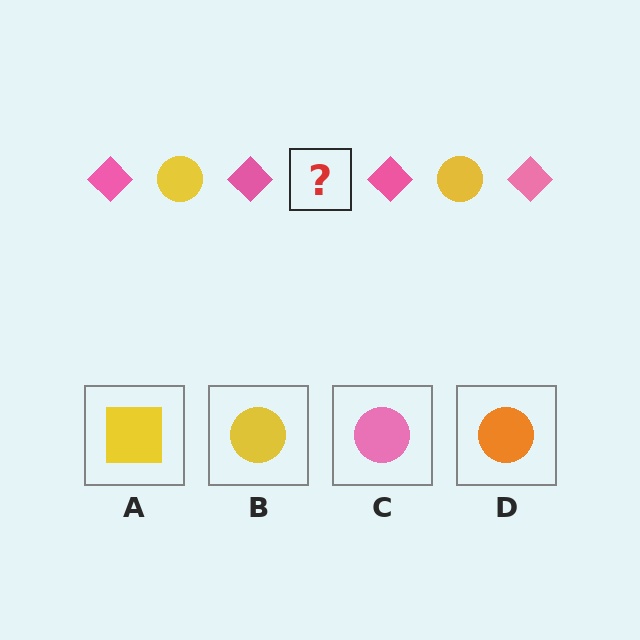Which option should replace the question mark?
Option B.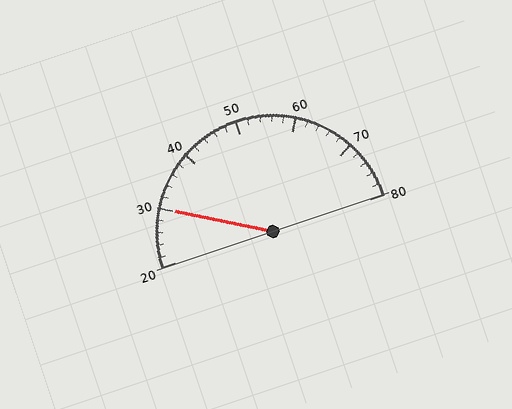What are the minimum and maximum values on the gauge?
The gauge ranges from 20 to 80.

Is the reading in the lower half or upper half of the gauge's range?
The reading is in the lower half of the range (20 to 80).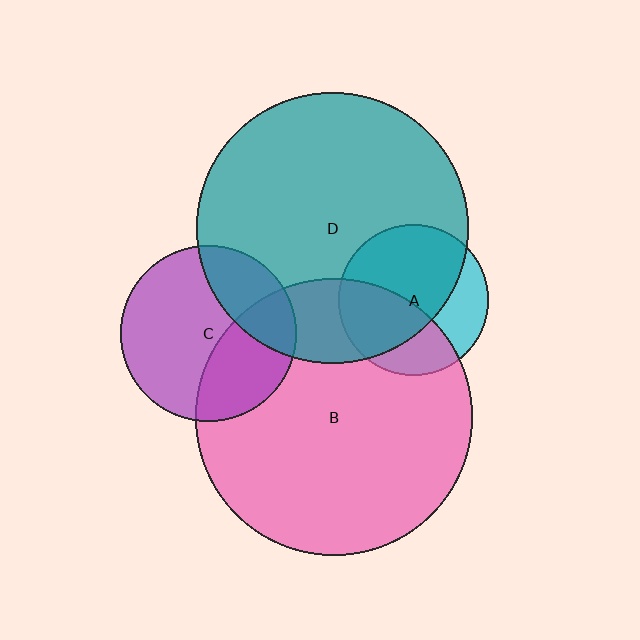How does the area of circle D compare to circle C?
Approximately 2.4 times.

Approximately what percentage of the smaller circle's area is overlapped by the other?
Approximately 35%.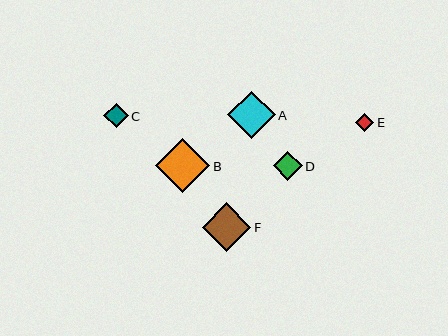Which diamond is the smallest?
Diamond E is the smallest with a size of approximately 18 pixels.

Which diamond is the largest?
Diamond B is the largest with a size of approximately 54 pixels.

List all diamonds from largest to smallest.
From largest to smallest: B, F, A, D, C, E.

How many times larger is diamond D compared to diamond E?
Diamond D is approximately 1.6 times the size of diamond E.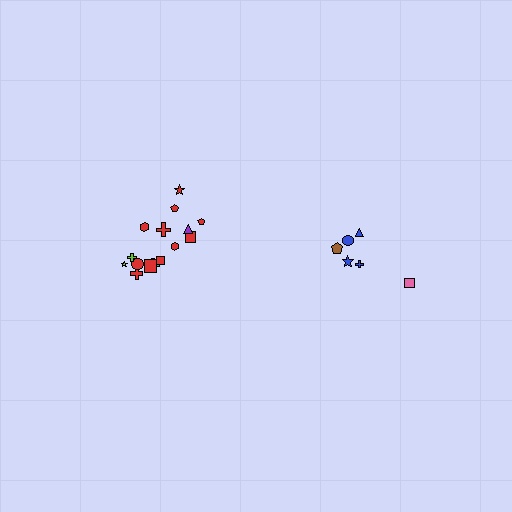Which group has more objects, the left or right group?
The left group.